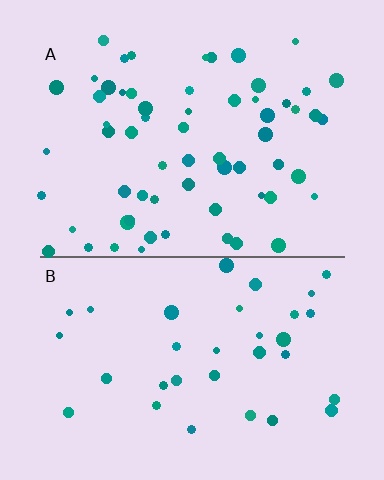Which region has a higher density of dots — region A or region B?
A (the top).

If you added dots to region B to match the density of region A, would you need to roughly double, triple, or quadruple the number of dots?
Approximately double.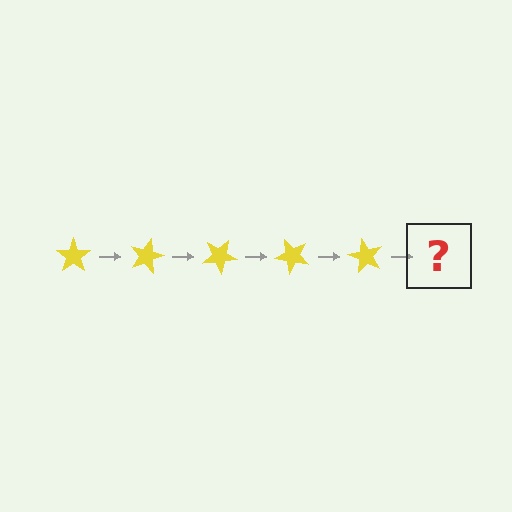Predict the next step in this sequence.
The next step is a yellow star rotated 75 degrees.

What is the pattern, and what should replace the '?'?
The pattern is that the star rotates 15 degrees each step. The '?' should be a yellow star rotated 75 degrees.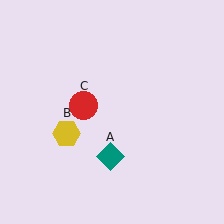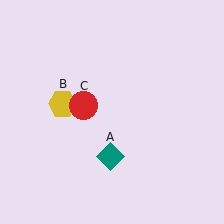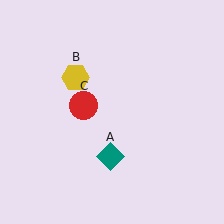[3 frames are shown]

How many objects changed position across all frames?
1 object changed position: yellow hexagon (object B).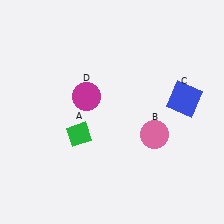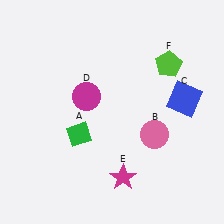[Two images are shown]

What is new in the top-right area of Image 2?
A lime pentagon (F) was added in the top-right area of Image 2.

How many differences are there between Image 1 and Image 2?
There are 2 differences between the two images.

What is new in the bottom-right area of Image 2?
A magenta star (E) was added in the bottom-right area of Image 2.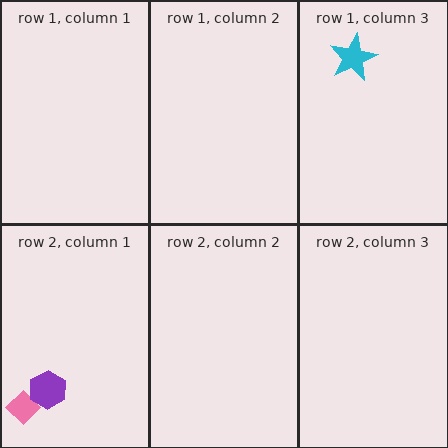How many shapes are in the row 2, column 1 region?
2.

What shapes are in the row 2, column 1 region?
The pink diamond, the purple hexagon.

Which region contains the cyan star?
The row 1, column 3 region.